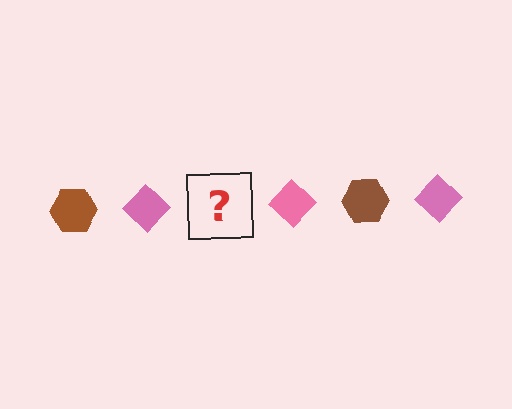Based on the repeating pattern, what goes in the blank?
The blank should be a brown hexagon.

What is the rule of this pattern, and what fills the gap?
The rule is that the pattern alternates between brown hexagon and pink diamond. The gap should be filled with a brown hexagon.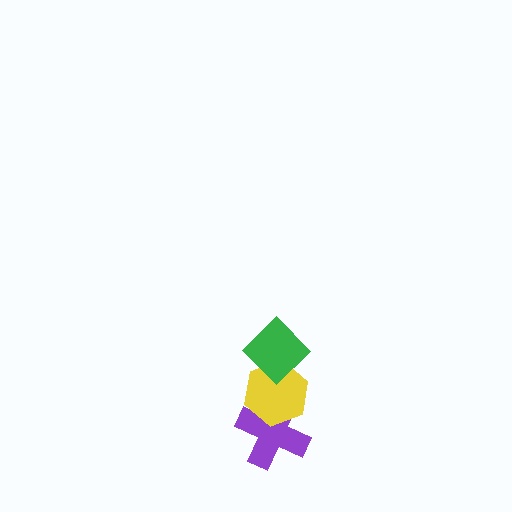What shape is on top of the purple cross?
The yellow hexagon is on top of the purple cross.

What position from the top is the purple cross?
The purple cross is 3rd from the top.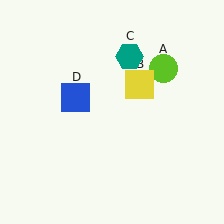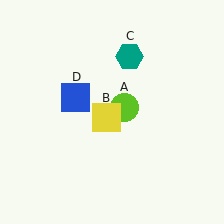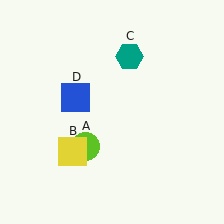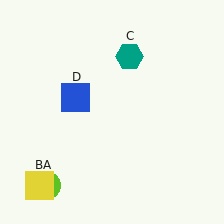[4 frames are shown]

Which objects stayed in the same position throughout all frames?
Teal hexagon (object C) and blue square (object D) remained stationary.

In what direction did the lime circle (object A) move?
The lime circle (object A) moved down and to the left.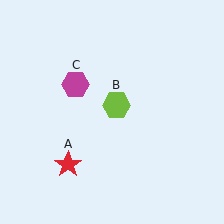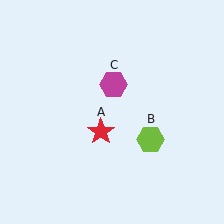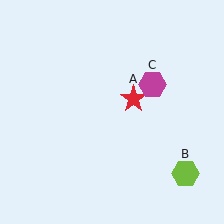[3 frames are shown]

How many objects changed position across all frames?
3 objects changed position: red star (object A), lime hexagon (object B), magenta hexagon (object C).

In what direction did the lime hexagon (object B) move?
The lime hexagon (object B) moved down and to the right.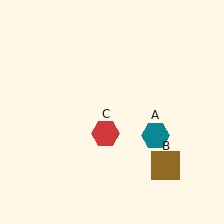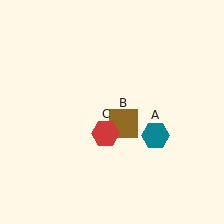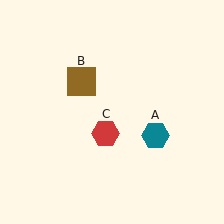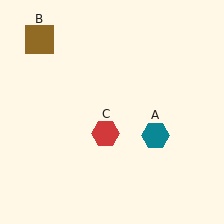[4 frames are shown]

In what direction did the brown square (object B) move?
The brown square (object B) moved up and to the left.